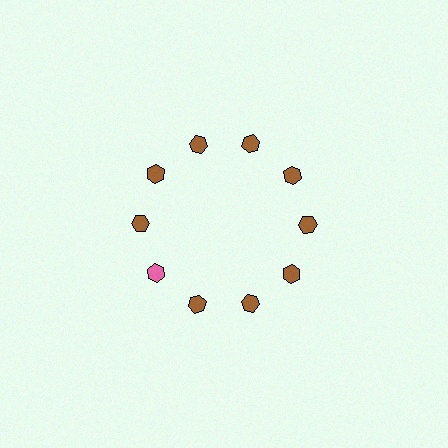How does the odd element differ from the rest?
It has a different color: pink instead of brown.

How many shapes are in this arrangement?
There are 10 shapes arranged in a ring pattern.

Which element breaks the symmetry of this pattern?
The pink hexagon at roughly the 8 o'clock position breaks the symmetry. All other shapes are brown hexagons.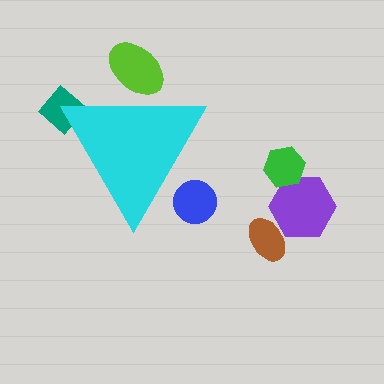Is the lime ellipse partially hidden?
Yes, the lime ellipse is partially hidden behind the cyan triangle.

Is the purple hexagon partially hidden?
No, the purple hexagon is fully visible.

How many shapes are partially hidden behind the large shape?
3 shapes are partially hidden.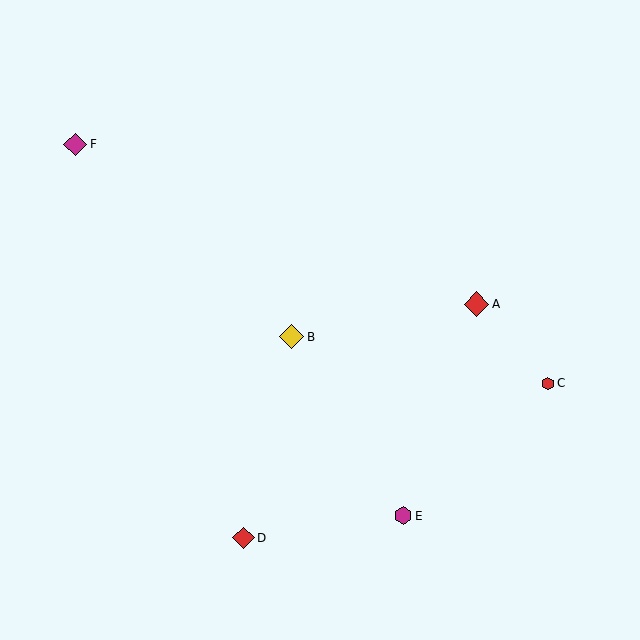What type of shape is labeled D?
Shape D is a red diamond.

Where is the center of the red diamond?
The center of the red diamond is at (477, 304).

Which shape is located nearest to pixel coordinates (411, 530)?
The magenta hexagon (labeled E) at (403, 516) is nearest to that location.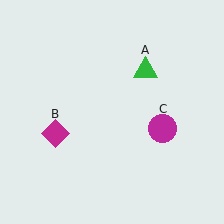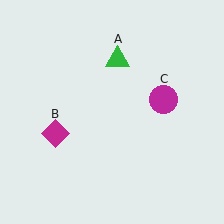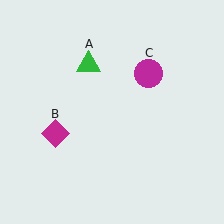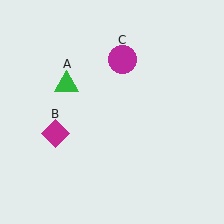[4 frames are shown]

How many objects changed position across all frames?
2 objects changed position: green triangle (object A), magenta circle (object C).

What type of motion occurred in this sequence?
The green triangle (object A), magenta circle (object C) rotated counterclockwise around the center of the scene.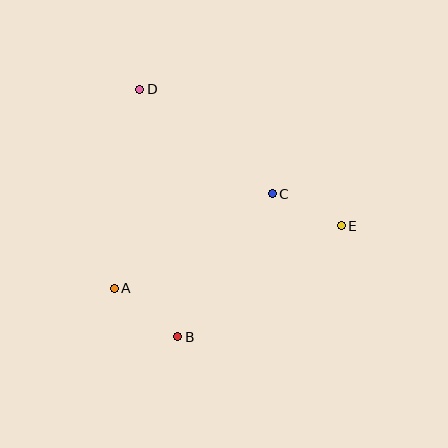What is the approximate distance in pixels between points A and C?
The distance between A and C is approximately 184 pixels.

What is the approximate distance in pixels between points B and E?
The distance between B and E is approximately 198 pixels.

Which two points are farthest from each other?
Points B and D are farthest from each other.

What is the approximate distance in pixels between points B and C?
The distance between B and C is approximately 171 pixels.